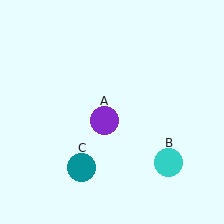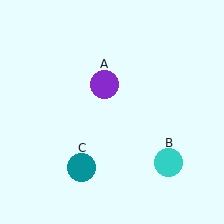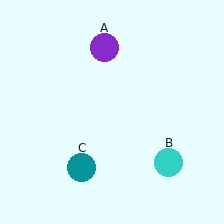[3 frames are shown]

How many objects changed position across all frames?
1 object changed position: purple circle (object A).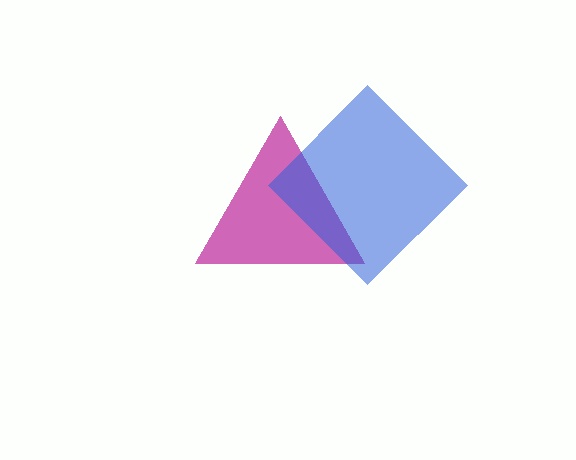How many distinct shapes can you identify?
There are 2 distinct shapes: a magenta triangle, a blue diamond.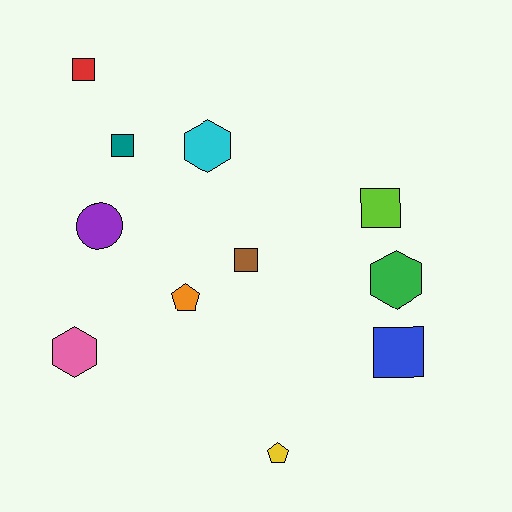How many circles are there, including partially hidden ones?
There is 1 circle.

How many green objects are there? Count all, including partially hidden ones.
There is 1 green object.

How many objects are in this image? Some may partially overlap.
There are 11 objects.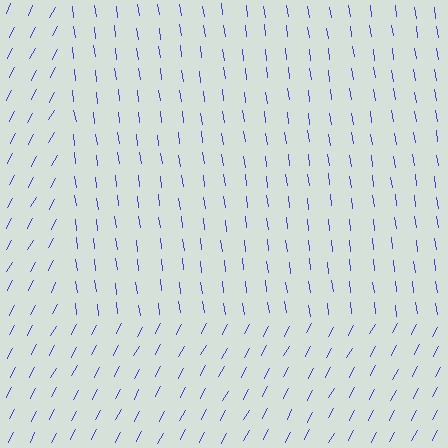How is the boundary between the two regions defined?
The boundary is defined purely by a change in line orientation (approximately 36 degrees difference). All lines are the same color and thickness.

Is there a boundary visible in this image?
Yes, there is a texture boundary formed by a change in line orientation.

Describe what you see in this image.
The image is filled with small blue line segments. A rectangle region in the image has lines oriented differently from the surrounding lines, creating a visible texture boundary.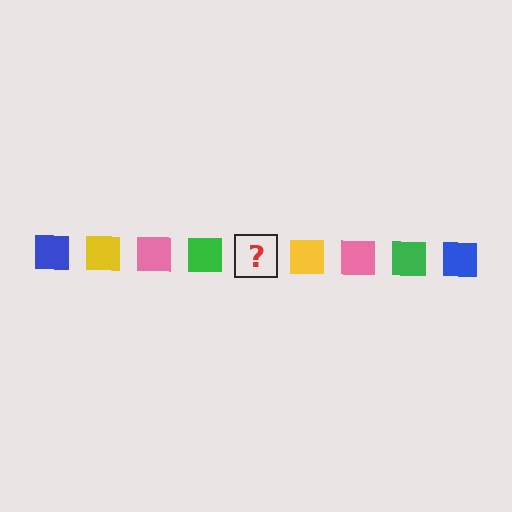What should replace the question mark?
The question mark should be replaced with a blue square.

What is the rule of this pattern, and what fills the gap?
The rule is that the pattern cycles through blue, yellow, pink, green squares. The gap should be filled with a blue square.